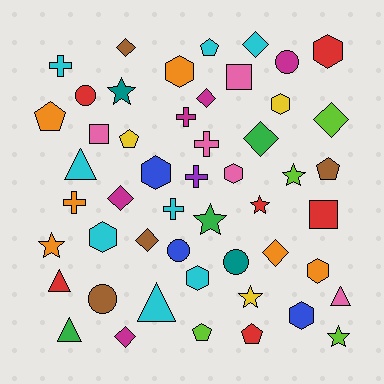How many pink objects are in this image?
There are 5 pink objects.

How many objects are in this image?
There are 50 objects.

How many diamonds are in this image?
There are 9 diamonds.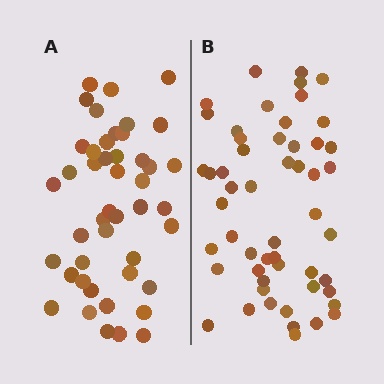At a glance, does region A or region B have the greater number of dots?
Region B (the right region) has more dots.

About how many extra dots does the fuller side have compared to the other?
Region B has roughly 8 or so more dots than region A.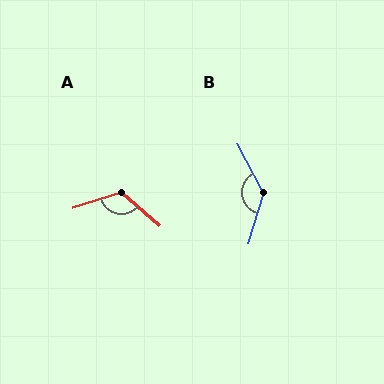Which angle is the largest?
B, at approximately 136 degrees.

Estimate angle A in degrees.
Approximately 122 degrees.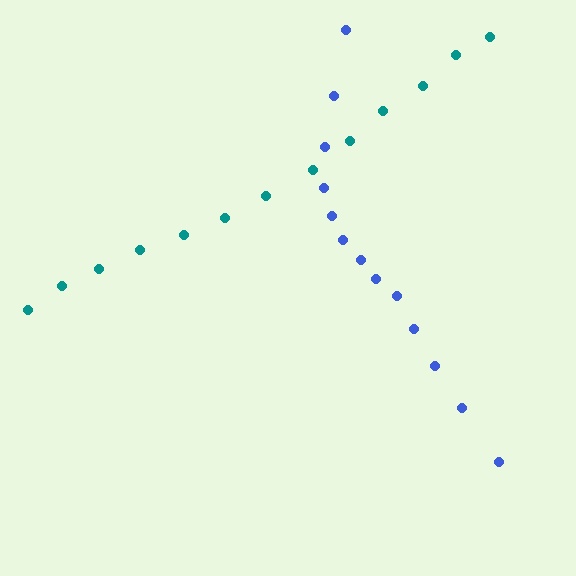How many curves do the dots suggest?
There are 2 distinct paths.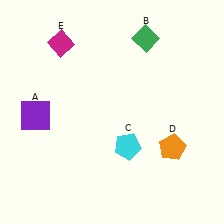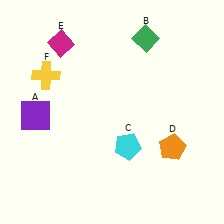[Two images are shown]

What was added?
A yellow cross (F) was added in Image 2.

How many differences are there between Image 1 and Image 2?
There is 1 difference between the two images.